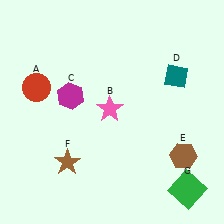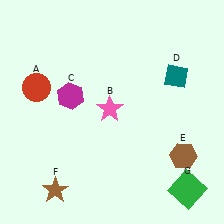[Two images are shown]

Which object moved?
The brown star (F) moved down.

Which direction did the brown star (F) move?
The brown star (F) moved down.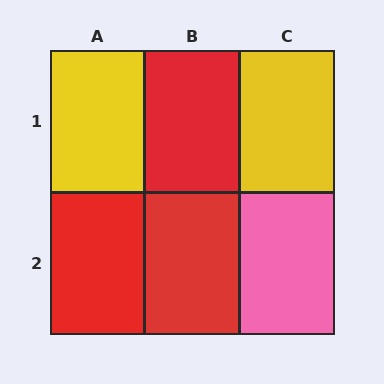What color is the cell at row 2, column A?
Red.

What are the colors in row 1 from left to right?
Yellow, red, yellow.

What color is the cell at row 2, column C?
Pink.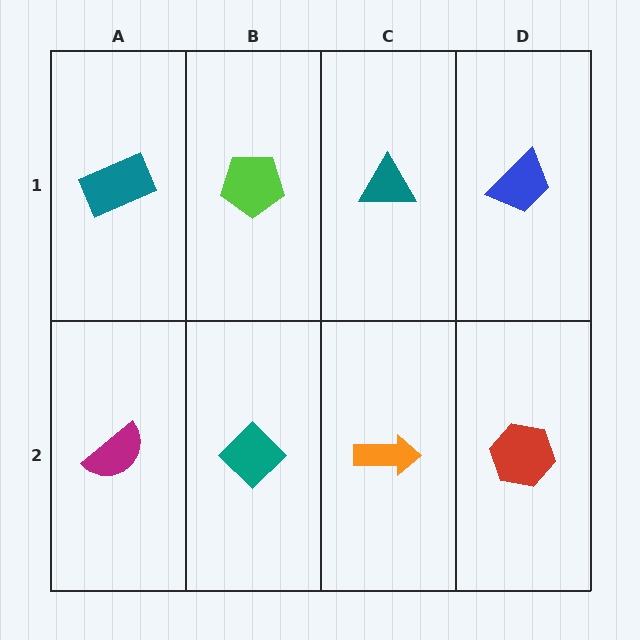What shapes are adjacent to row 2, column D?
A blue trapezoid (row 1, column D), an orange arrow (row 2, column C).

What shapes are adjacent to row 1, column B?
A teal diamond (row 2, column B), a teal rectangle (row 1, column A), a teal triangle (row 1, column C).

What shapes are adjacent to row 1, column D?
A red hexagon (row 2, column D), a teal triangle (row 1, column C).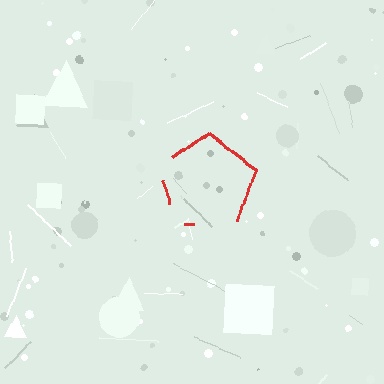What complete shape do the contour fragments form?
The contour fragments form a pentagon.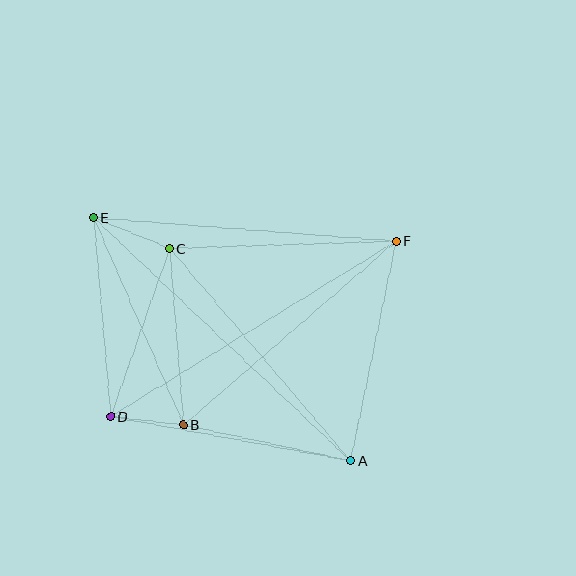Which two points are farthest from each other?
Points A and E are farthest from each other.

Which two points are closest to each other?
Points B and D are closest to each other.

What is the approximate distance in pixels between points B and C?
The distance between B and C is approximately 177 pixels.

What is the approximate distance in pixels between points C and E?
The distance between C and E is approximately 82 pixels.